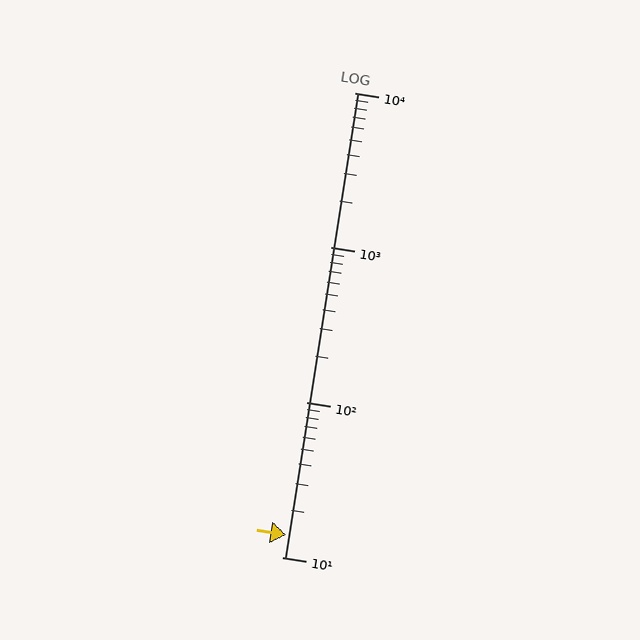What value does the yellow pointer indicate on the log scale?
The pointer indicates approximately 14.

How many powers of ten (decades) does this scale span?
The scale spans 3 decades, from 10 to 10000.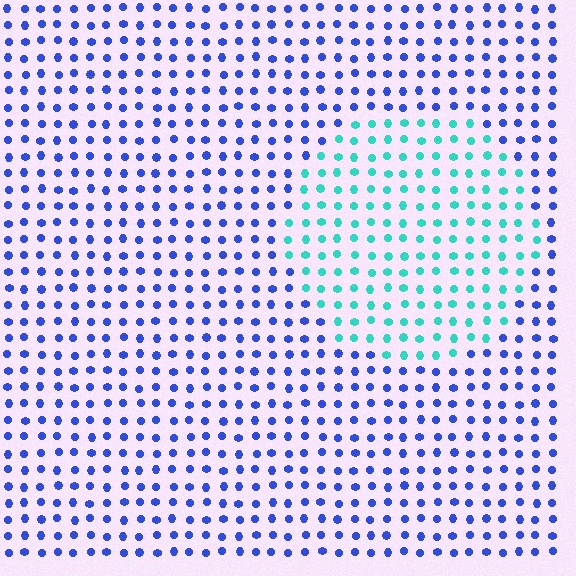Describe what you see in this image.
The image is filled with small blue elements in a uniform arrangement. A circle-shaped region is visible where the elements are tinted to a slightly different hue, forming a subtle color boundary.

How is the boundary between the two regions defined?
The boundary is defined purely by a slight shift in hue (about 59 degrees). Spacing, size, and orientation are identical on both sides.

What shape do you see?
I see a circle.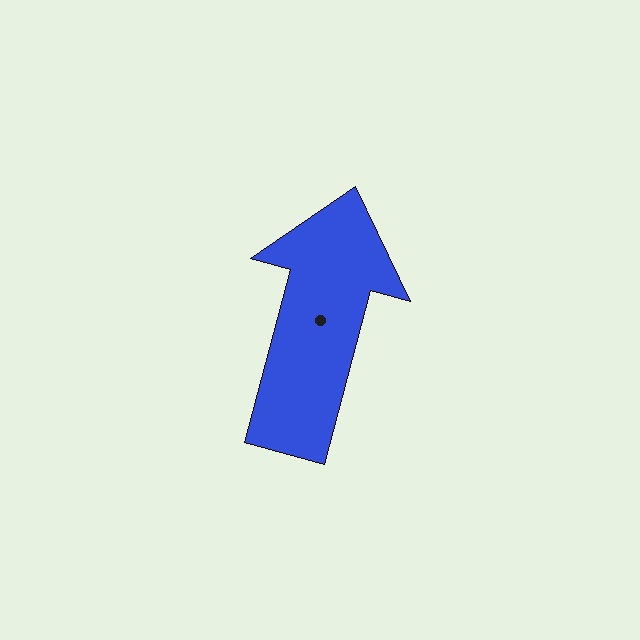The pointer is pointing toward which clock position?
Roughly 12 o'clock.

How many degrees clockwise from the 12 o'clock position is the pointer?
Approximately 15 degrees.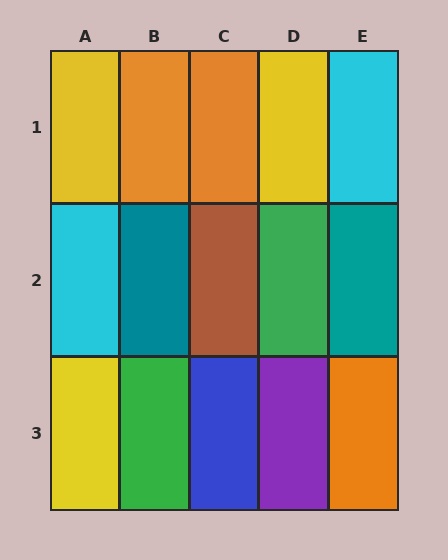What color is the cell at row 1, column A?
Yellow.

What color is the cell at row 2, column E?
Teal.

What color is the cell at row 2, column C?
Brown.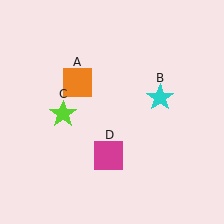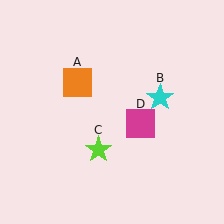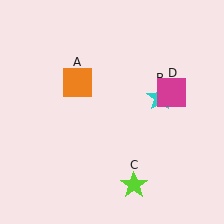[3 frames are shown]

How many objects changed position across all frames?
2 objects changed position: lime star (object C), magenta square (object D).